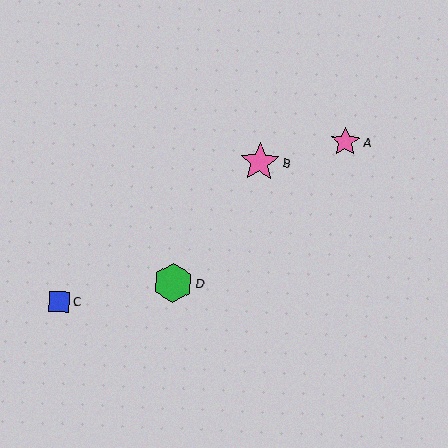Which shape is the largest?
The green hexagon (labeled D) is the largest.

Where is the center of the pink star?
The center of the pink star is at (345, 142).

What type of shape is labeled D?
Shape D is a green hexagon.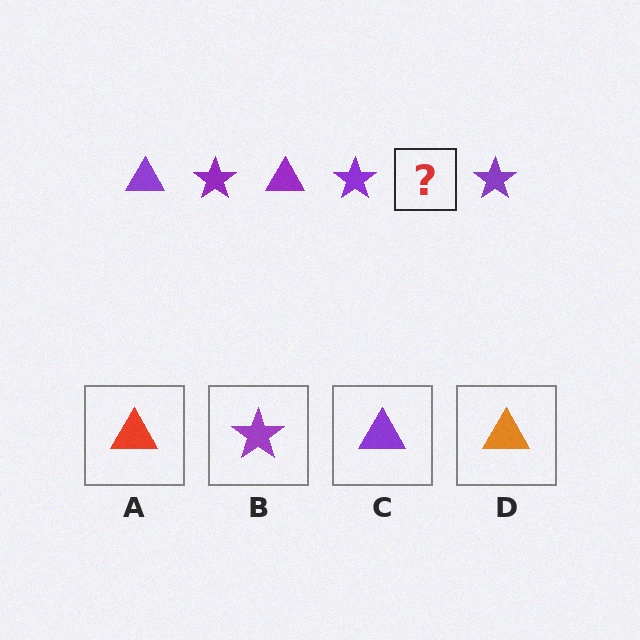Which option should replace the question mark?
Option C.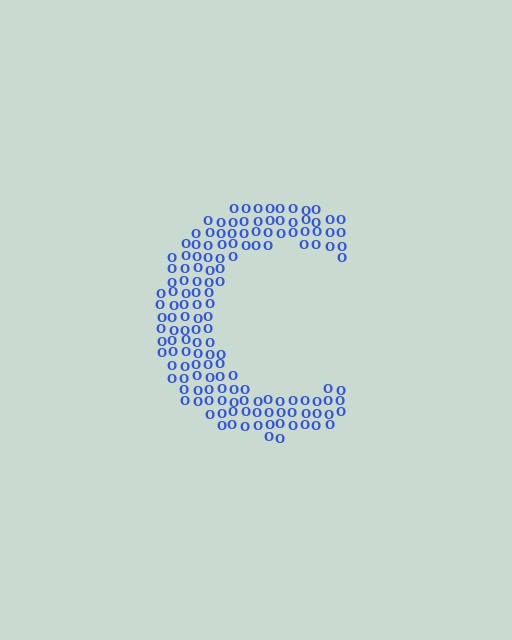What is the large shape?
The large shape is the letter C.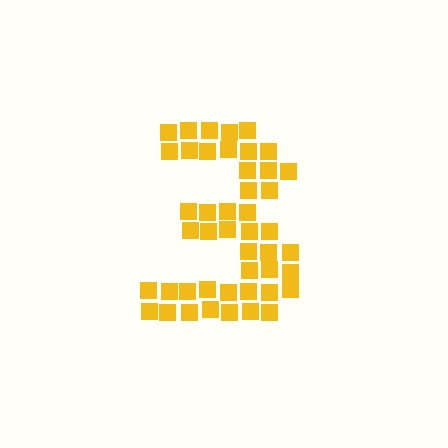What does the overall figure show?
The overall figure shows the digit 3.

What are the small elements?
The small elements are squares.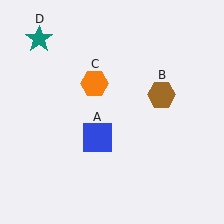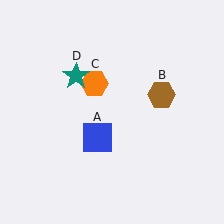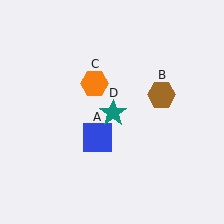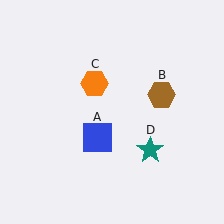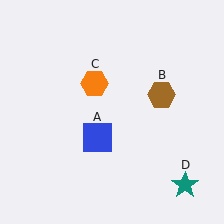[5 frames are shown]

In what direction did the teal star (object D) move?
The teal star (object D) moved down and to the right.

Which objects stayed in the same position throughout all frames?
Blue square (object A) and brown hexagon (object B) and orange hexagon (object C) remained stationary.